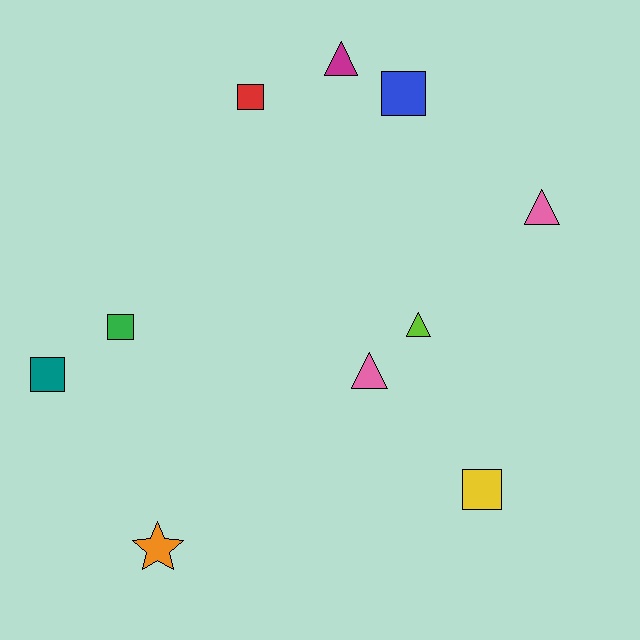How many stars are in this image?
There is 1 star.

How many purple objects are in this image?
There are no purple objects.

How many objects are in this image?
There are 10 objects.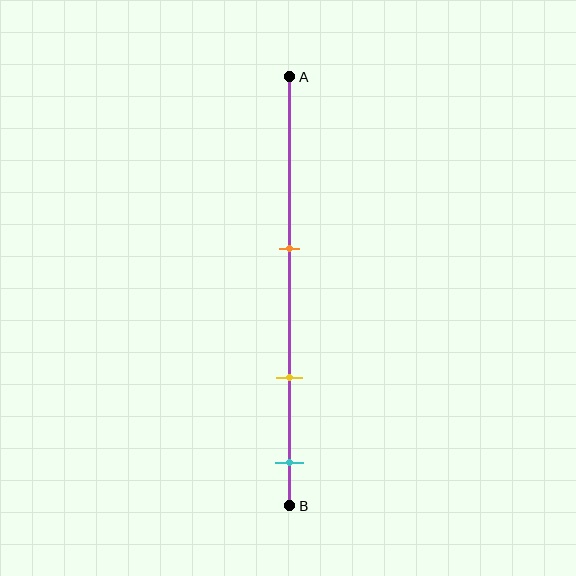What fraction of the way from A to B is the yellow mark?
The yellow mark is approximately 70% (0.7) of the way from A to B.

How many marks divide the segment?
There are 3 marks dividing the segment.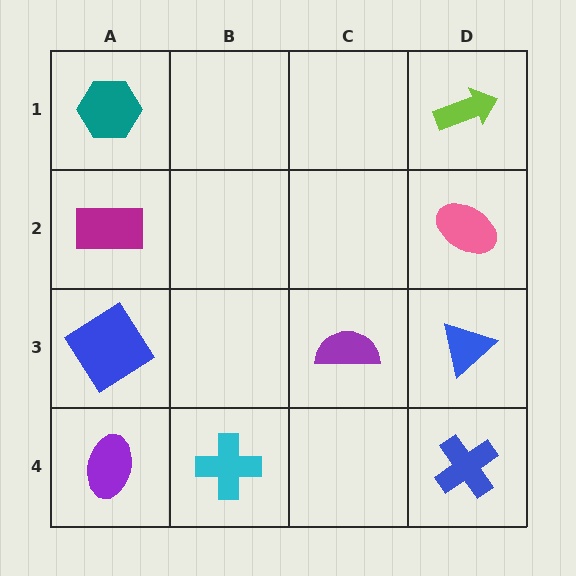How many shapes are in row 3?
3 shapes.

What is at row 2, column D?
A pink ellipse.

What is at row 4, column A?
A purple ellipse.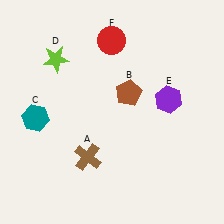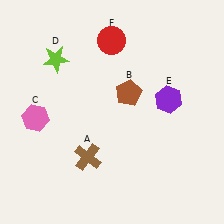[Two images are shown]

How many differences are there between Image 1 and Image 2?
There is 1 difference between the two images.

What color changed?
The hexagon (C) changed from teal in Image 1 to pink in Image 2.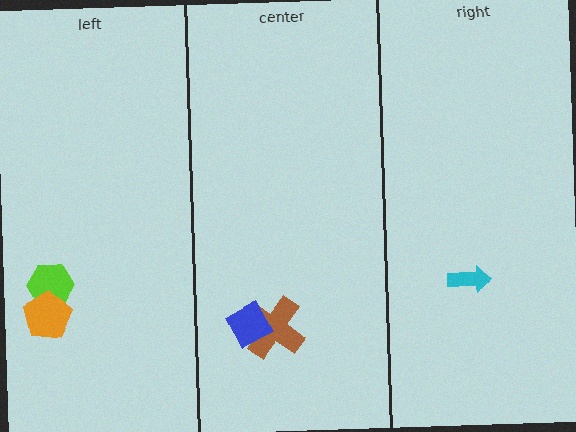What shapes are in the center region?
The brown cross, the blue diamond.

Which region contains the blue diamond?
The center region.